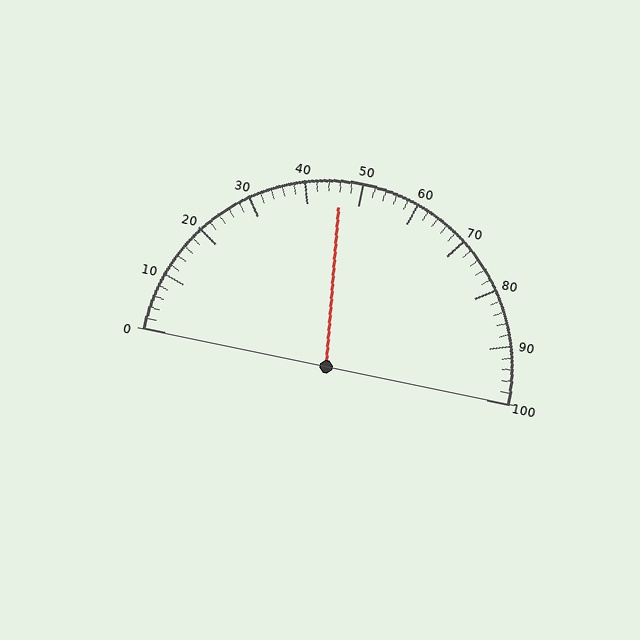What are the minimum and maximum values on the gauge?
The gauge ranges from 0 to 100.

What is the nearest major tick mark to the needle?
The nearest major tick mark is 50.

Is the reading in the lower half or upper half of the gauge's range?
The reading is in the lower half of the range (0 to 100).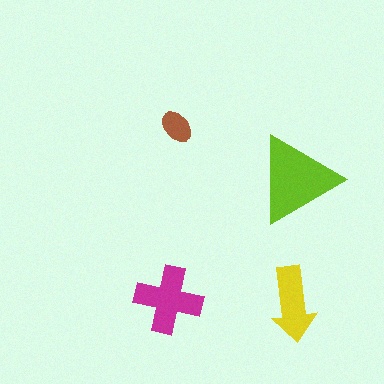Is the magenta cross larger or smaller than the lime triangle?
Smaller.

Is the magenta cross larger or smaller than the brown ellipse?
Larger.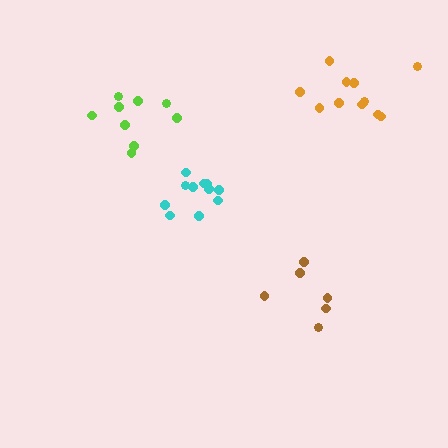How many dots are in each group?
Group 1: 11 dots, Group 2: 6 dots, Group 3: 11 dots, Group 4: 9 dots (37 total).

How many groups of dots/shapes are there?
There are 4 groups.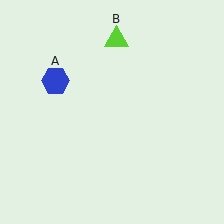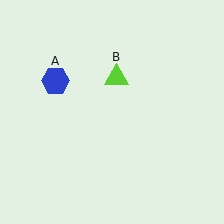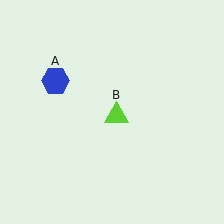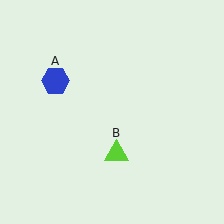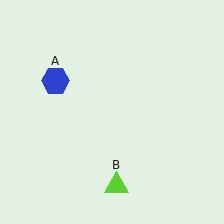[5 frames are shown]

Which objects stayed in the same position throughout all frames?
Blue hexagon (object A) remained stationary.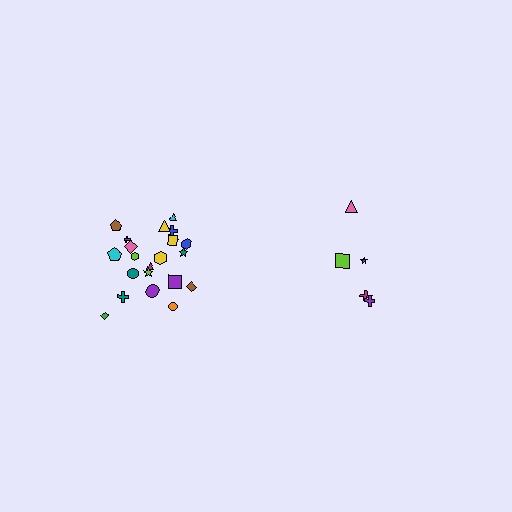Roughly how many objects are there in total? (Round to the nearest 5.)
Roughly 25 objects in total.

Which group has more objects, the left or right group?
The left group.